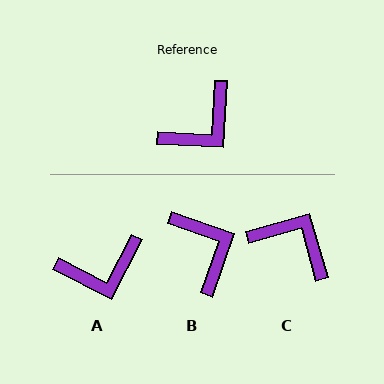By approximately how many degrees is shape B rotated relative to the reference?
Approximately 74 degrees counter-clockwise.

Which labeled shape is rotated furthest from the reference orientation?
C, about 109 degrees away.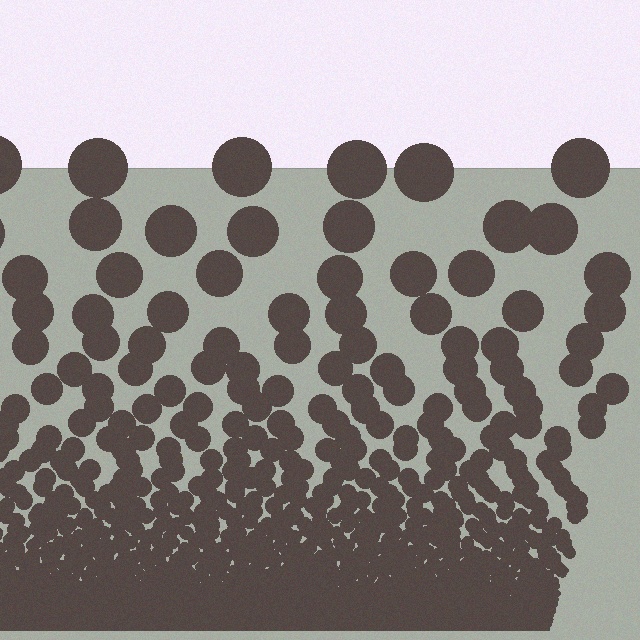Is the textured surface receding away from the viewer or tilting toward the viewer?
The surface appears to tilt toward the viewer. Texture elements get larger and sparser toward the top.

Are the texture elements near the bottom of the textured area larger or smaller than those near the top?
Smaller. The gradient is inverted — elements near the bottom are smaller and denser.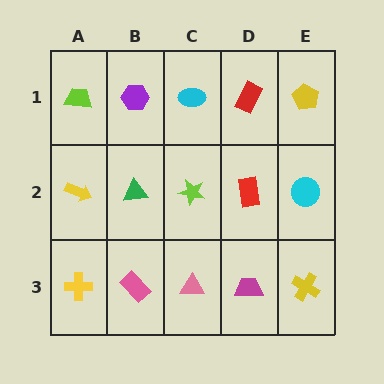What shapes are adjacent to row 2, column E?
A yellow pentagon (row 1, column E), a yellow cross (row 3, column E), a red rectangle (row 2, column D).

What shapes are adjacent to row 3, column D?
A red rectangle (row 2, column D), a pink triangle (row 3, column C), a yellow cross (row 3, column E).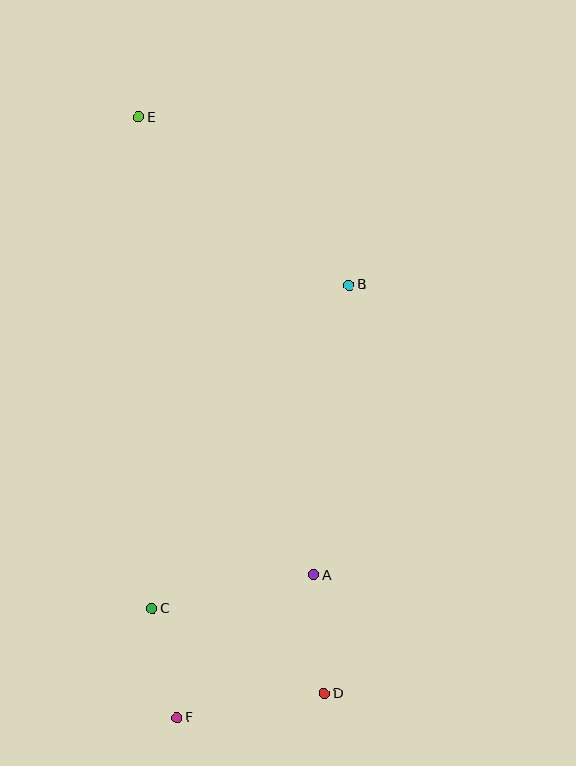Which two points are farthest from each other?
Points D and E are farthest from each other.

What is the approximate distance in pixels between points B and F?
The distance between B and F is approximately 465 pixels.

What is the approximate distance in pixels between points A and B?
The distance between A and B is approximately 292 pixels.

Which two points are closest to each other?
Points C and F are closest to each other.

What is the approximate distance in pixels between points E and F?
The distance between E and F is approximately 601 pixels.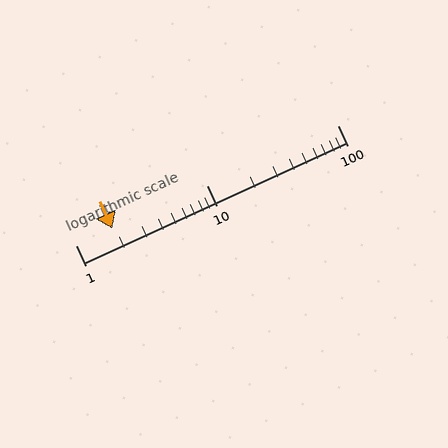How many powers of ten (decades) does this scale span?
The scale spans 2 decades, from 1 to 100.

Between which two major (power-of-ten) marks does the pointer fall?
The pointer is between 1 and 10.